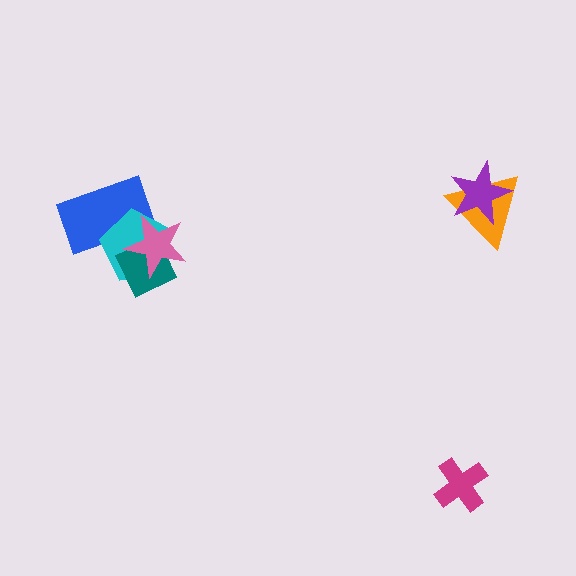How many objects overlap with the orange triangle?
1 object overlaps with the orange triangle.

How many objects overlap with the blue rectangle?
3 objects overlap with the blue rectangle.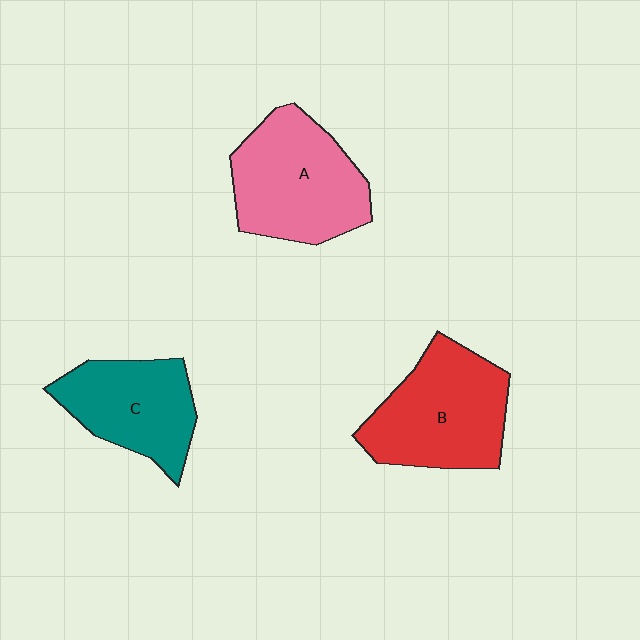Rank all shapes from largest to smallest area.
From largest to smallest: A (pink), B (red), C (teal).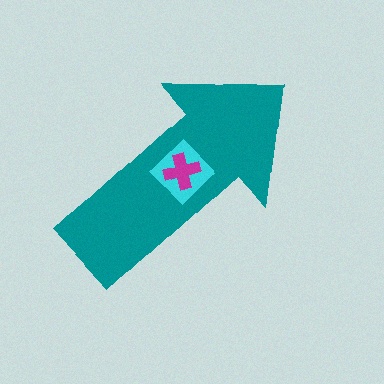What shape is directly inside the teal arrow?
The cyan diamond.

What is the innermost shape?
The magenta cross.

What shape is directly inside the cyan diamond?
The magenta cross.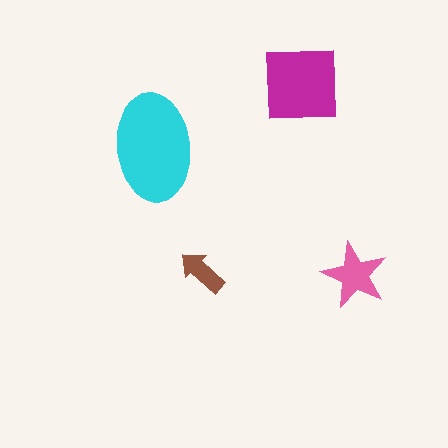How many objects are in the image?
There are 4 objects in the image.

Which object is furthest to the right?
The pink star is rightmost.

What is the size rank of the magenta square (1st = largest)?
2nd.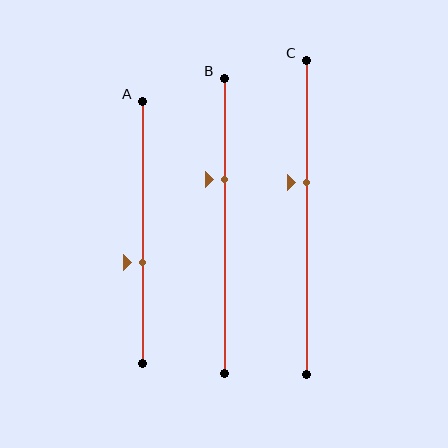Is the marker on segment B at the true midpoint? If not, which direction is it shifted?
No, the marker on segment B is shifted upward by about 16% of the segment length.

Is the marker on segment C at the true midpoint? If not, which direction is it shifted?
No, the marker on segment C is shifted upward by about 11% of the segment length.